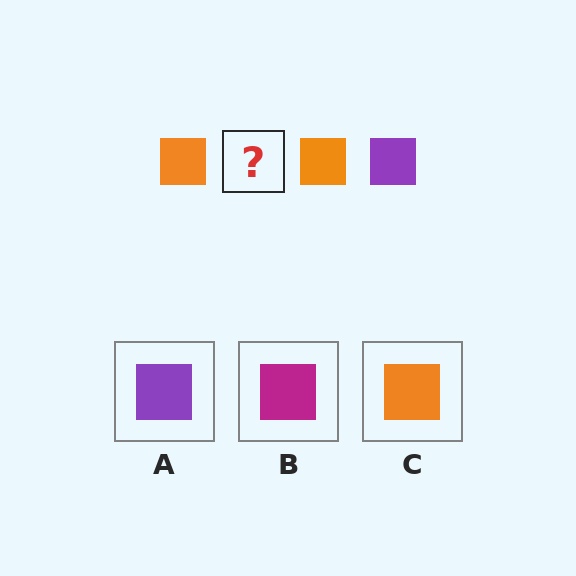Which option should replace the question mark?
Option A.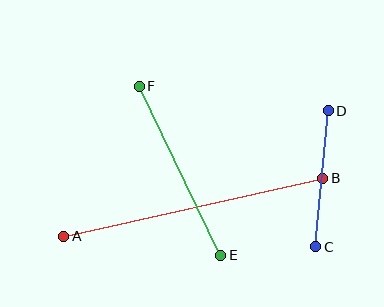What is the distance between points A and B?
The distance is approximately 266 pixels.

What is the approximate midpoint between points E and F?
The midpoint is at approximately (180, 171) pixels.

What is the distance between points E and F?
The distance is approximately 188 pixels.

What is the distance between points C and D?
The distance is approximately 137 pixels.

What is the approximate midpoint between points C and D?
The midpoint is at approximately (322, 179) pixels.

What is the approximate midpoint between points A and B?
The midpoint is at approximately (193, 207) pixels.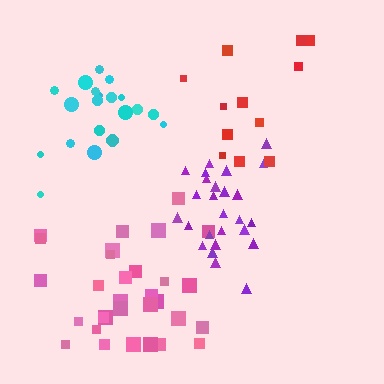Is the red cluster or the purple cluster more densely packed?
Purple.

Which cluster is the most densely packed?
Purple.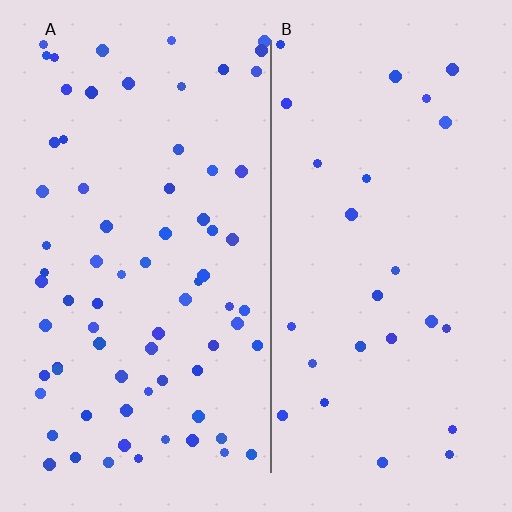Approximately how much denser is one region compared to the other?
Approximately 2.8× — region A over region B.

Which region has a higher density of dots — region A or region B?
A (the left).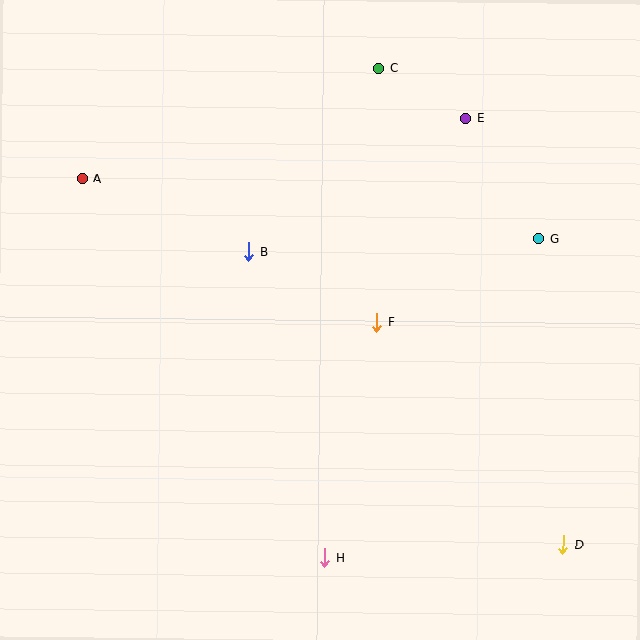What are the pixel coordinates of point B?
Point B is at (248, 252).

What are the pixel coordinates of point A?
Point A is at (82, 178).